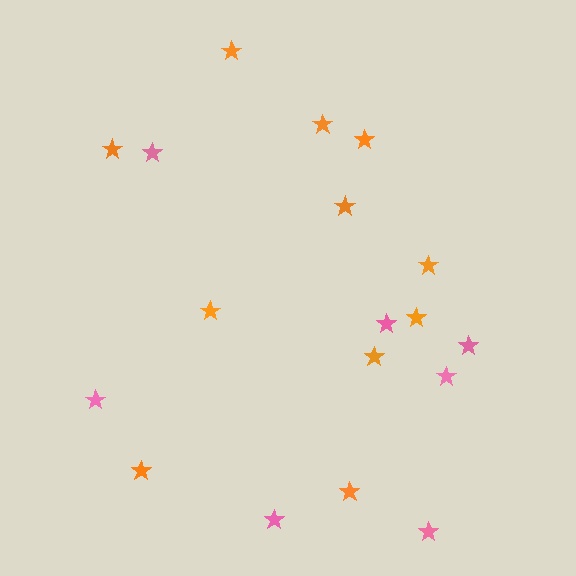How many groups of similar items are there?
There are 2 groups: one group of orange stars (11) and one group of pink stars (7).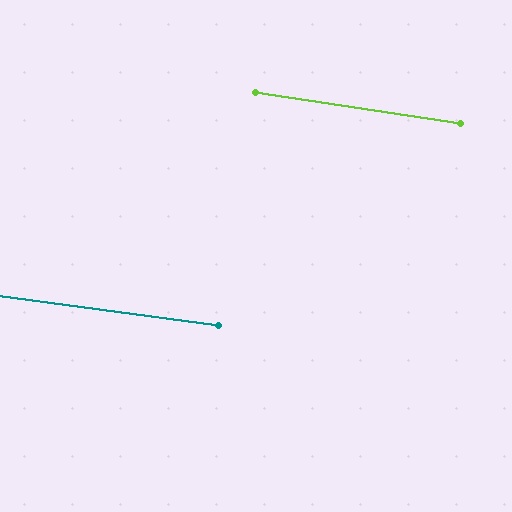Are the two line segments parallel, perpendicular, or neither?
Parallel — their directions differ by only 0.9°.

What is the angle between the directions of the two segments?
Approximately 1 degree.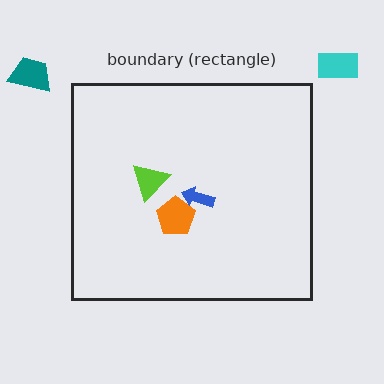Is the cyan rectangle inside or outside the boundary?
Outside.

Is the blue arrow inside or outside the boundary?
Inside.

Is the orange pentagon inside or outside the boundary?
Inside.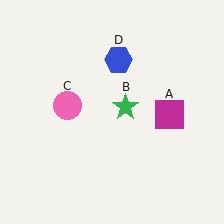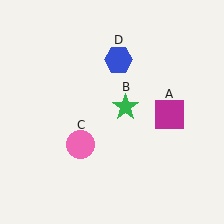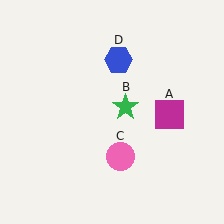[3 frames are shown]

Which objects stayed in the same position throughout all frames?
Magenta square (object A) and green star (object B) and blue hexagon (object D) remained stationary.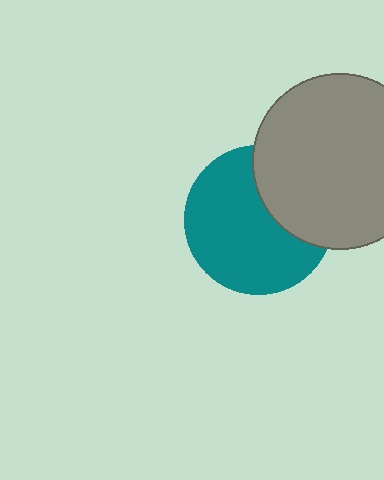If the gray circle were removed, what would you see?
You would see the complete teal circle.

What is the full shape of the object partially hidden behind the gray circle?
The partially hidden object is a teal circle.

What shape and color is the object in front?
The object in front is a gray circle.